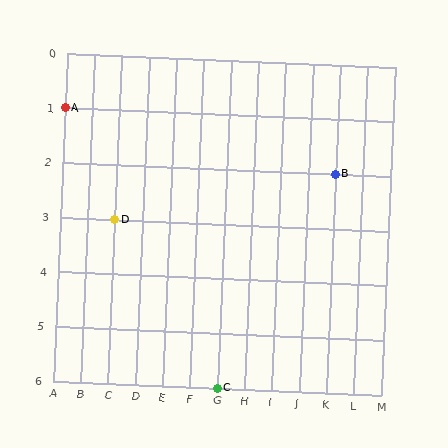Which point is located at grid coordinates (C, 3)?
Point D is at (C, 3).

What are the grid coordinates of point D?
Point D is at grid coordinates (C, 3).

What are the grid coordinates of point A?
Point A is at grid coordinates (A, 1).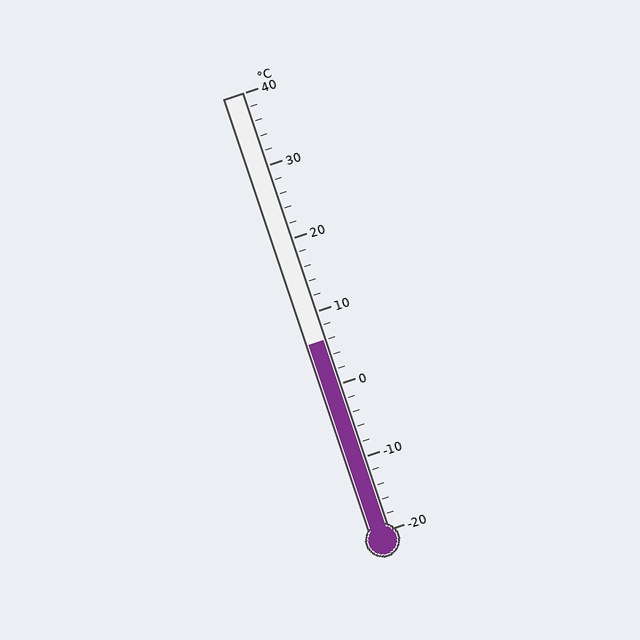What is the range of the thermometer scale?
The thermometer scale ranges from -20°C to 40°C.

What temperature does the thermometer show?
The thermometer shows approximately 6°C.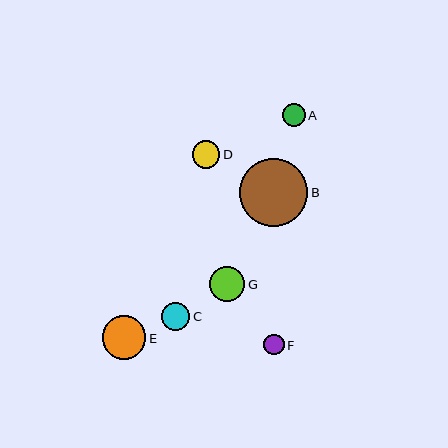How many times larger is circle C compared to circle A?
Circle C is approximately 1.2 times the size of circle A.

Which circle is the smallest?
Circle F is the smallest with a size of approximately 20 pixels.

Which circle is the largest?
Circle B is the largest with a size of approximately 68 pixels.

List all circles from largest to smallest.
From largest to smallest: B, E, G, C, D, A, F.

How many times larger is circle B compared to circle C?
Circle B is approximately 2.4 times the size of circle C.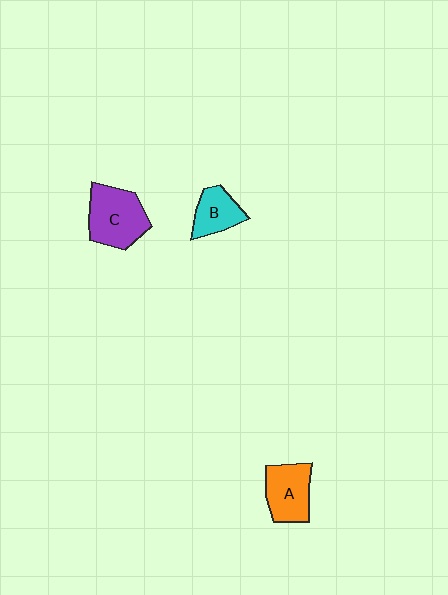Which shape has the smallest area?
Shape B (cyan).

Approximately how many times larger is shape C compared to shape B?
Approximately 1.6 times.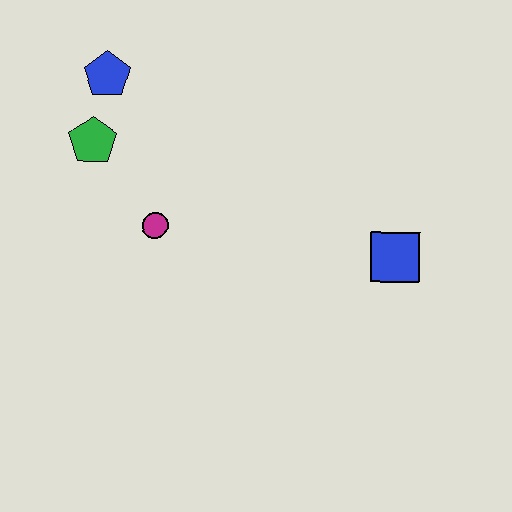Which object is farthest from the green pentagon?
The blue square is farthest from the green pentagon.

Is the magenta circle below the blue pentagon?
Yes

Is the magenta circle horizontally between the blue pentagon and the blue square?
Yes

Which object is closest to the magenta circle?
The green pentagon is closest to the magenta circle.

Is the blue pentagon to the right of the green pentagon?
Yes